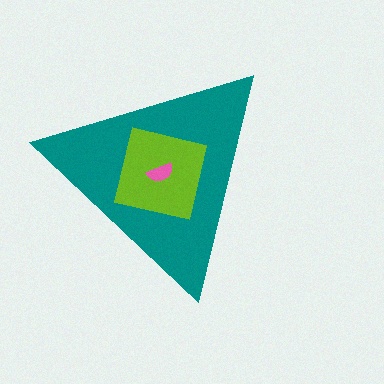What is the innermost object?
The pink semicircle.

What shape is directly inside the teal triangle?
The lime square.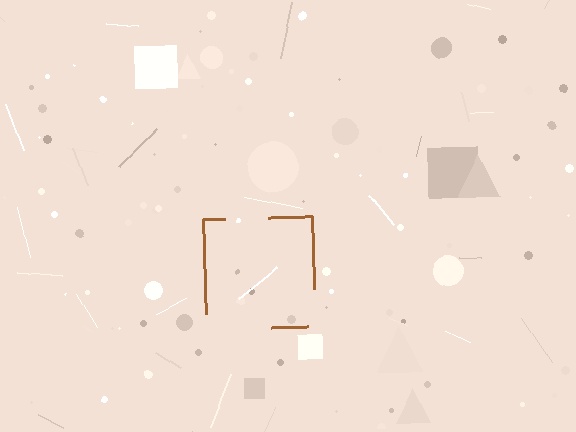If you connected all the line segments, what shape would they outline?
They would outline a square.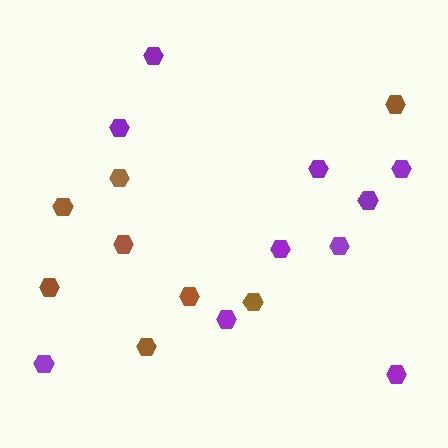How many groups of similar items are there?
There are 2 groups: one group of brown hexagons (8) and one group of purple hexagons (10).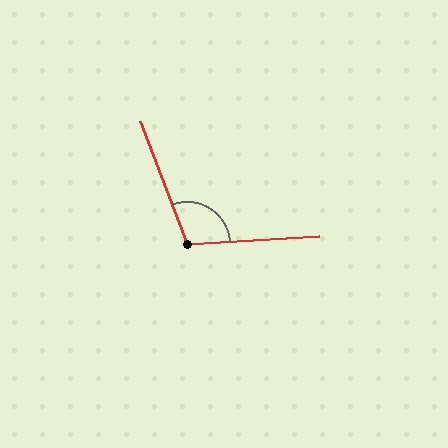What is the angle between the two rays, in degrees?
Approximately 107 degrees.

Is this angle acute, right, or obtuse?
It is obtuse.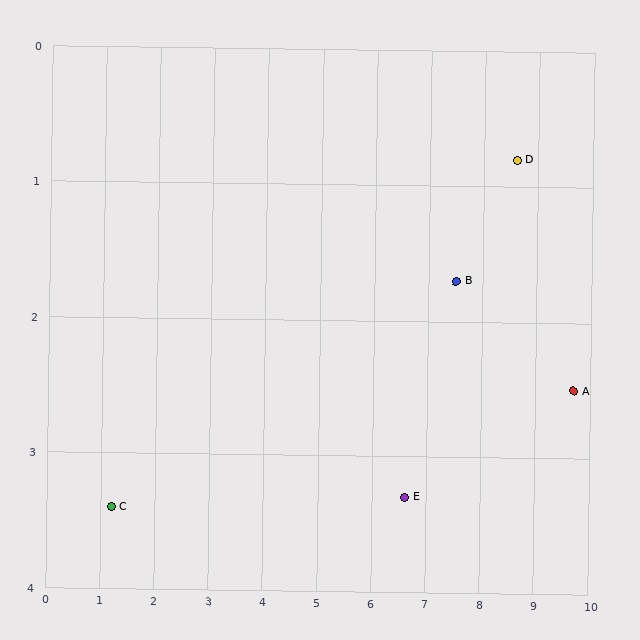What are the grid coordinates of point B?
Point B is at approximately (7.5, 1.7).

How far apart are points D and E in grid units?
Points D and E are about 3.2 grid units apart.